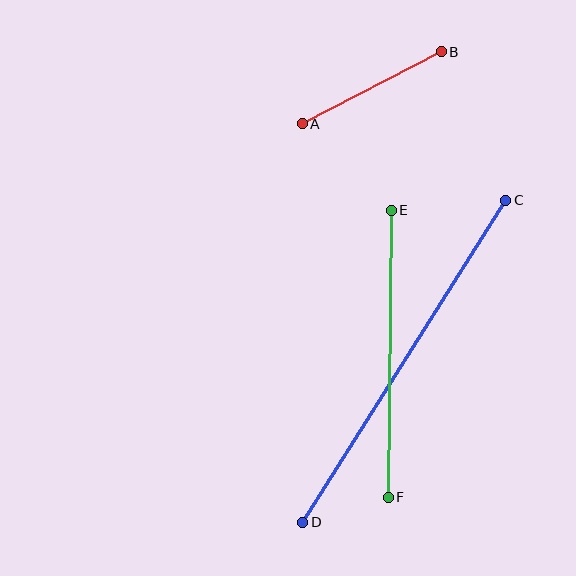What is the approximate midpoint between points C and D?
The midpoint is at approximately (404, 361) pixels.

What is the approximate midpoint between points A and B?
The midpoint is at approximately (372, 88) pixels.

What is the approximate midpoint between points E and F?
The midpoint is at approximately (390, 354) pixels.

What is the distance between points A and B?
The distance is approximately 156 pixels.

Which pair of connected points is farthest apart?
Points C and D are farthest apart.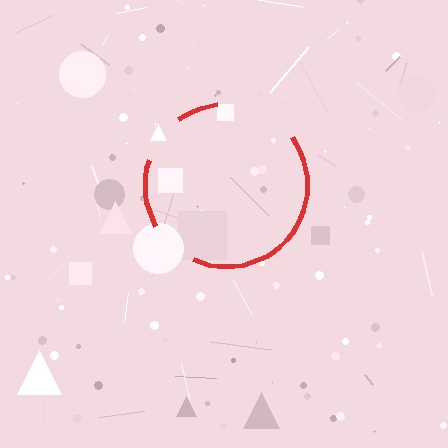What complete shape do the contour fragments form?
The contour fragments form a circle.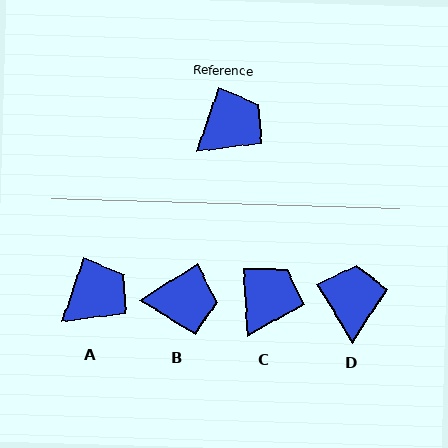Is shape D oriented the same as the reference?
No, it is off by about 49 degrees.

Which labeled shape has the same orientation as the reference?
A.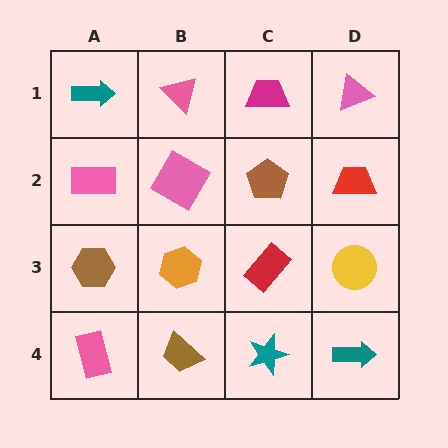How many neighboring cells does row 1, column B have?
3.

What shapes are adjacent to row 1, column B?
A pink square (row 2, column B), a teal arrow (row 1, column A), a magenta trapezoid (row 1, column C).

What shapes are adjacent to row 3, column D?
A red trapezoid (row 2, column D), a teal arrow (row 4, column D), a red rectangle (row 3, column C).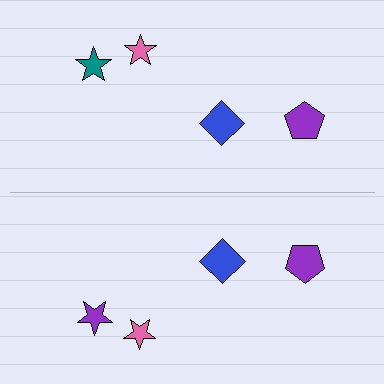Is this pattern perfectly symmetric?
No, the pattern is not perfectly symmetric. The purple star on the bottom side breaks the symmetry — its mirror counterpart is teal.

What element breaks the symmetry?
The purple star on the bottom side breaks the symmetry — its mirror counterpart is teal.